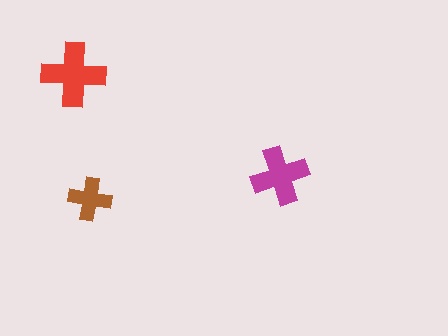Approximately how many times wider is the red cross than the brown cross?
About 1.5 times wider.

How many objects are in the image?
There are 3 objects in the image.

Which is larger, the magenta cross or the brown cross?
The magenta one.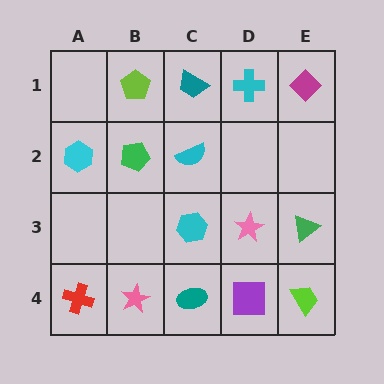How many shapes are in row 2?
3 shapes.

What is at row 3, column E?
A green triangle.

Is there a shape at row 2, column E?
No, that cell is empty.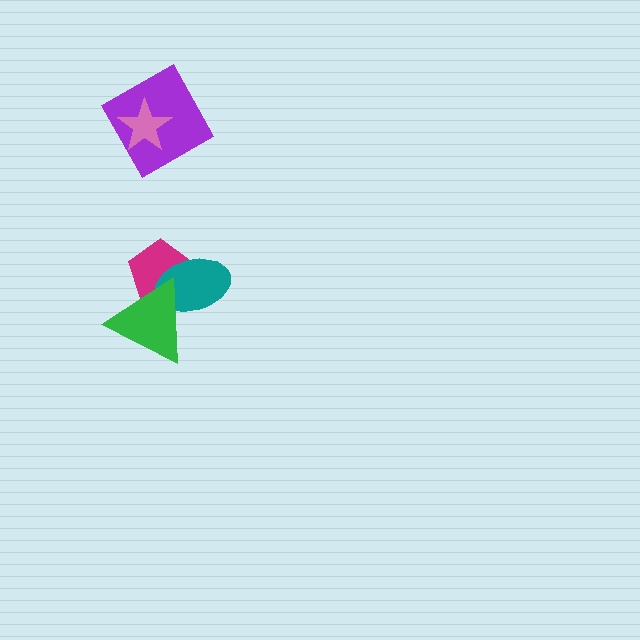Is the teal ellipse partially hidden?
Yes, it is partially covered by another shape.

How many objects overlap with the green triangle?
2 objects overlap with the green triangle.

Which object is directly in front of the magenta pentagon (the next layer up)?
The teal ellipse is directly in front of the magenta pentagon.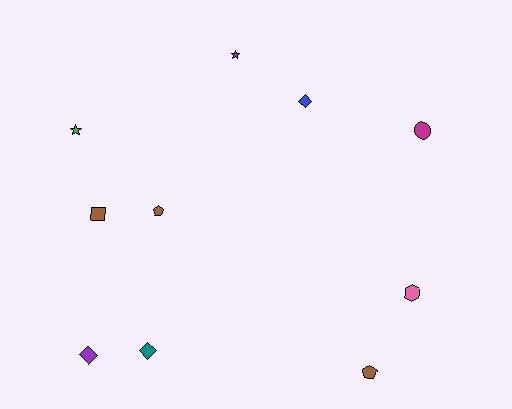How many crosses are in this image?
There are no crosses.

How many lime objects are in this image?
There are no lime objects.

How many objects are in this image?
There are 10 objects.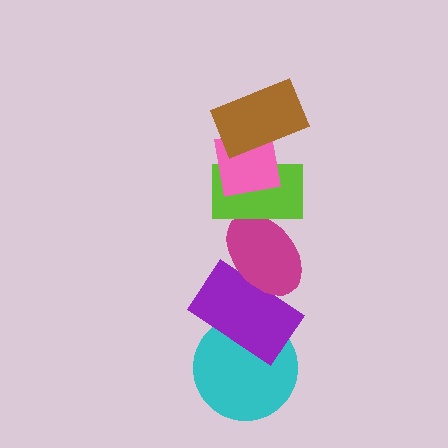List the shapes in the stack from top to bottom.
From top to bottom: the brown rectangle, the pink square, the lime rectangle, the magenta ellipse, the purple rectangle, the cyan circle.